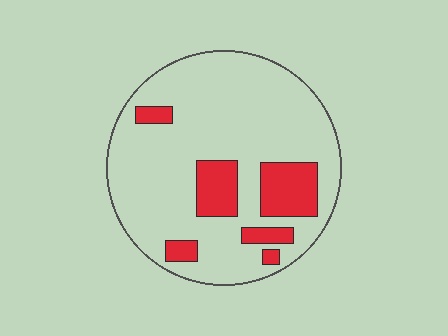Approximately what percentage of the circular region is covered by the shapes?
Approximately 20%.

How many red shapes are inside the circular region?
6.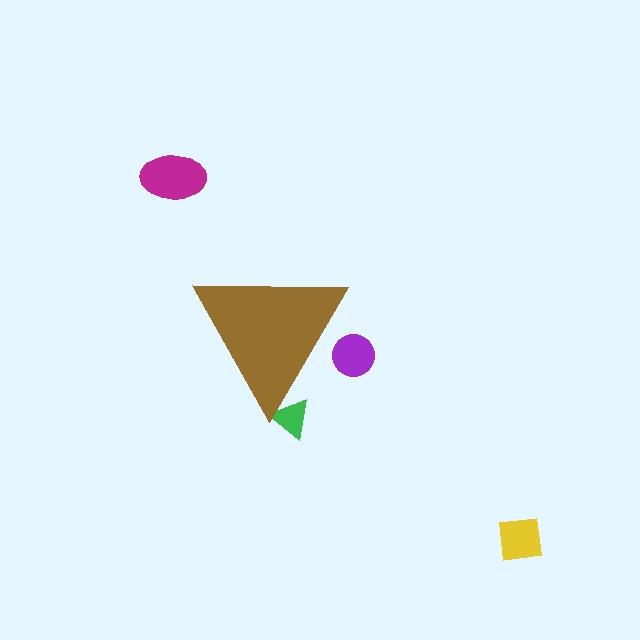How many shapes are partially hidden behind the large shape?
2 shapes are partially hidden.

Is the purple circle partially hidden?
Yes, the purple circle is partially hidden behind the brown triangle.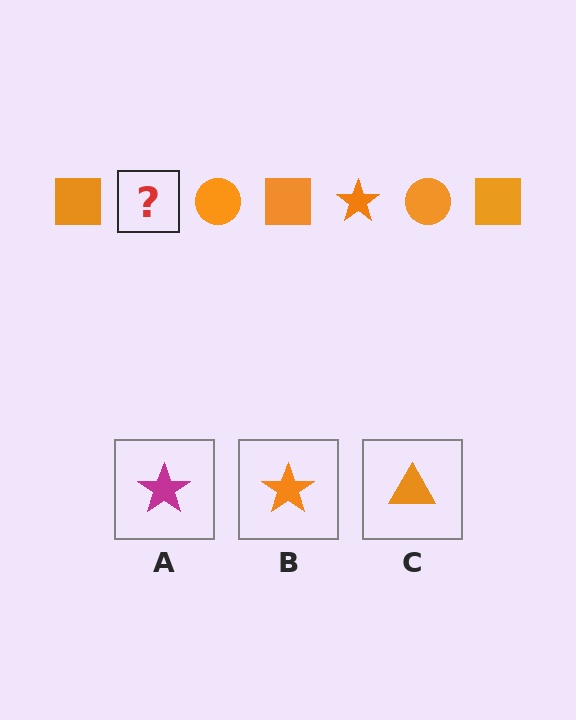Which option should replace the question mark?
Option B.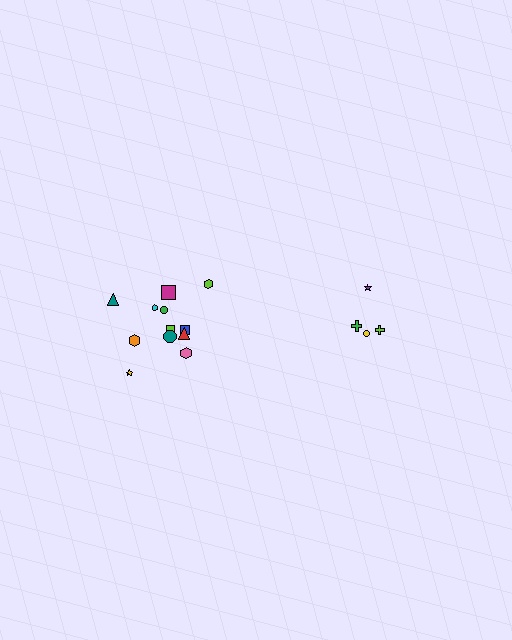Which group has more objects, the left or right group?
The left group.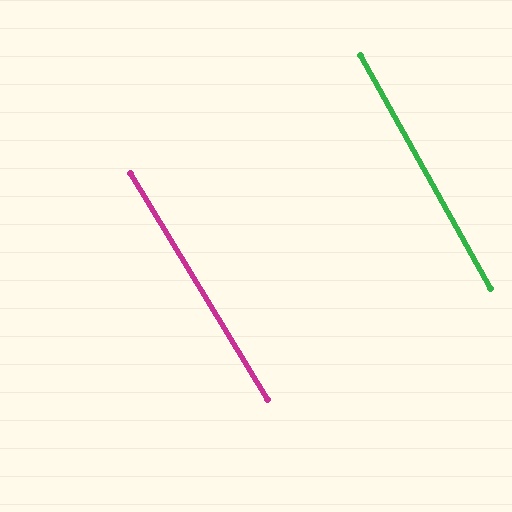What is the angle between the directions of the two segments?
Approximately 2 degrees.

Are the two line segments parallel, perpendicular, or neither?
Parallel — their directions differ by only 1.9°.